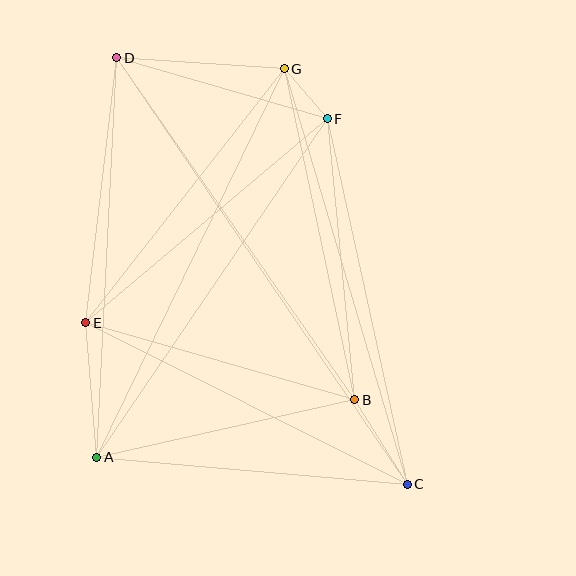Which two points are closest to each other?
Points F and G are closest to each other.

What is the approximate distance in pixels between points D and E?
The distance between D and E is approximately 267 pixels.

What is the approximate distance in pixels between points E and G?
The distance between E and G is approximately 322 pixels.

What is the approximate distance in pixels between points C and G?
The distance between C and G is approximately 434 pixels.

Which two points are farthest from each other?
Points C and D are farthest from each other.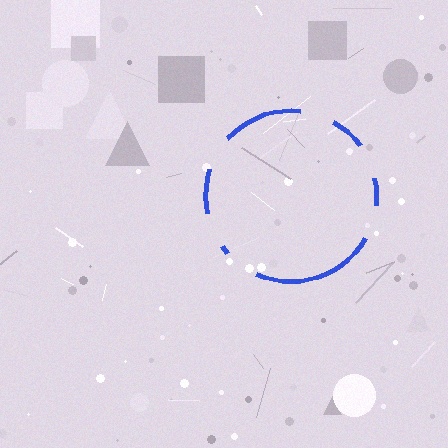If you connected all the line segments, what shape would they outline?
They would outline a circle.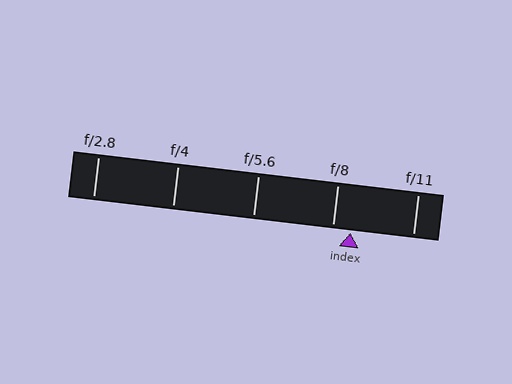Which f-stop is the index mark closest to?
The index mark is closest to f/8.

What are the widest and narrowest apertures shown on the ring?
The widest aperture shown is f/2.8 and the narrowest is f/11.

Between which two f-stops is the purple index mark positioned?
The index mark is between f/8 and f/11.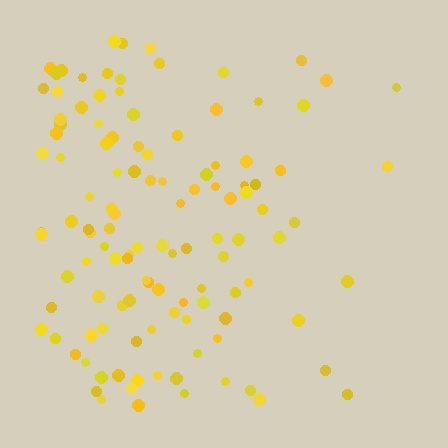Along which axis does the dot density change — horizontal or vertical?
Horizontal.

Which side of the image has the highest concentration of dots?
The left.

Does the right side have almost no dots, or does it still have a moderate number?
Still a moderate number, just noticeably fewer than the left.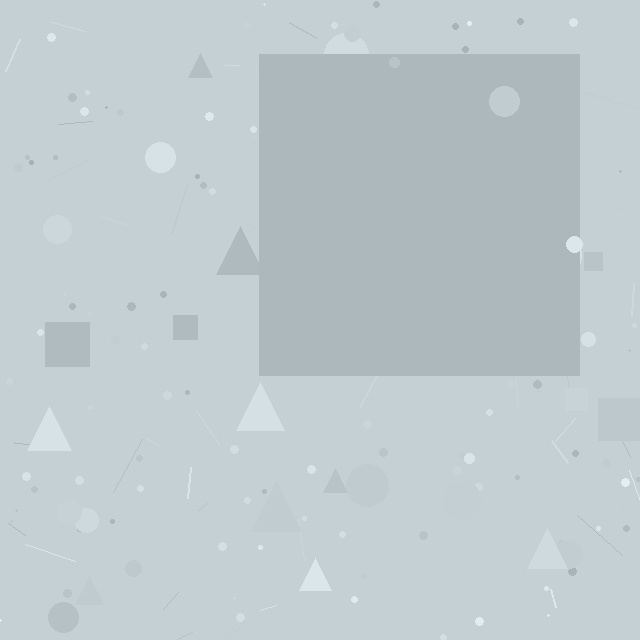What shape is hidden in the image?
A square is hidden in the image.